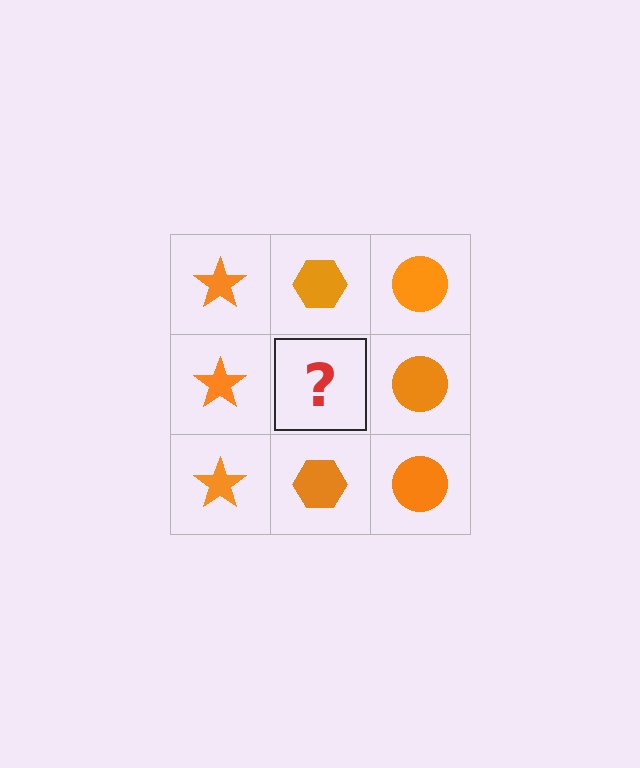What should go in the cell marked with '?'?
The missing cell should contain an orange hexagon.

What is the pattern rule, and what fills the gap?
The rule is that each column has a consistent shape. The gap should be filled with an orange hexagon.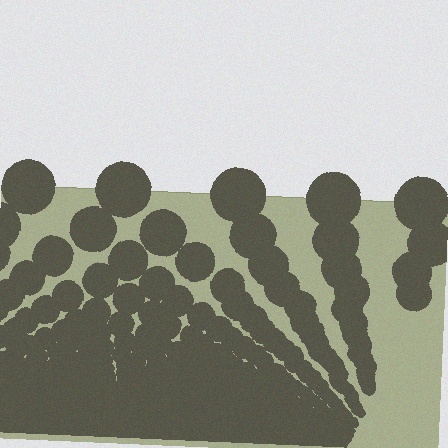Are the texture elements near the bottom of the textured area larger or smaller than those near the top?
Smaller. The gradient is inverted — elements near the bottom are smaller and denser.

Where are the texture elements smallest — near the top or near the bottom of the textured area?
Near the bottom.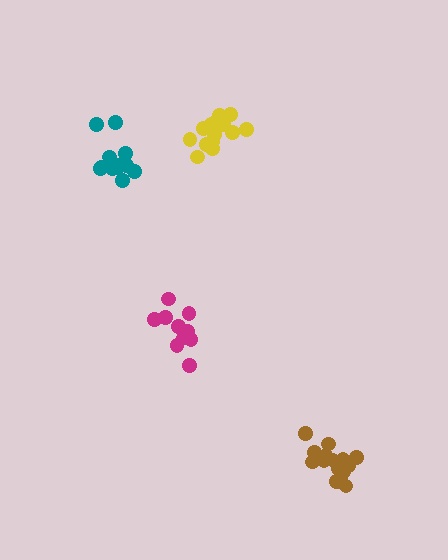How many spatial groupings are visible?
There are 4 spatial groupings.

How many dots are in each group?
Group 1: 10 dots, Group 2: 16 dots, Group 3: 12 dots, Group 4: 14 dots (52 total).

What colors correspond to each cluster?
The clusters are colored: magenta, brown, teal, yellow.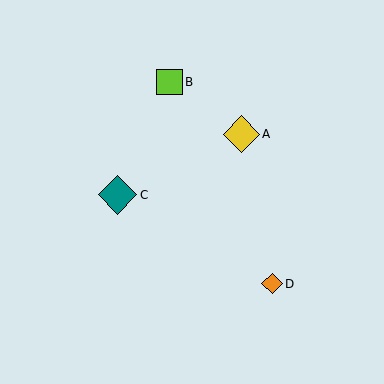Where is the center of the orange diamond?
The center of the orange diamond is at (272, 284).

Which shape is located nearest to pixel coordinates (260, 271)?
The orange diamond (labeled D) at (272, 284) is nearest to that location.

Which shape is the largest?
The teal diamond (labeled C) is the largest.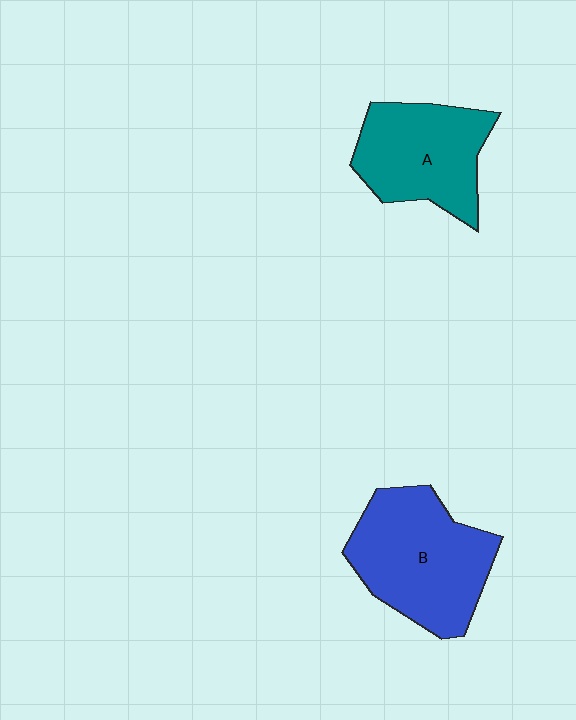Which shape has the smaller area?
Shape A (teal).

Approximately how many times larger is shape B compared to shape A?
Approximately 1.2 times.